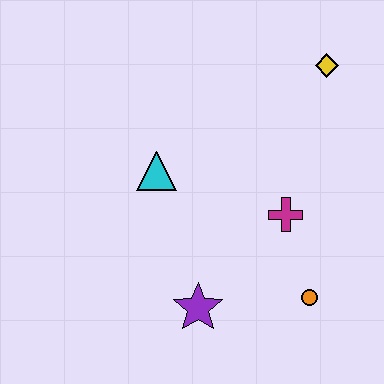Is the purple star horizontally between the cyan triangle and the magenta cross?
Yes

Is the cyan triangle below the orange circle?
No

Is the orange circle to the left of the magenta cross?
No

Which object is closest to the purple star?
The orange circle is closest to the purple star.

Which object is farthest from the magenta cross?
The yellow diamond is farthest from the magenta cross.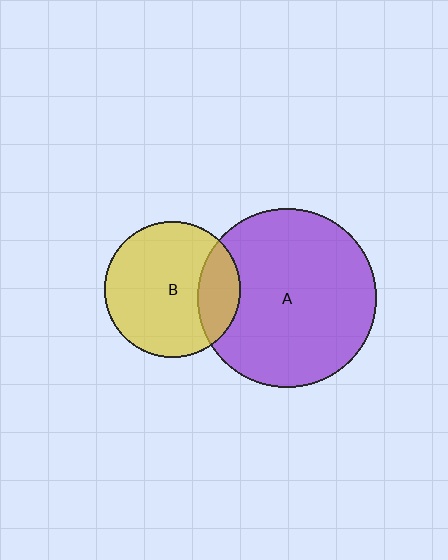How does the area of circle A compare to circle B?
Approximately 1.7 times.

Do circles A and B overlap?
Yes.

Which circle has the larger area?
Circle A (purple).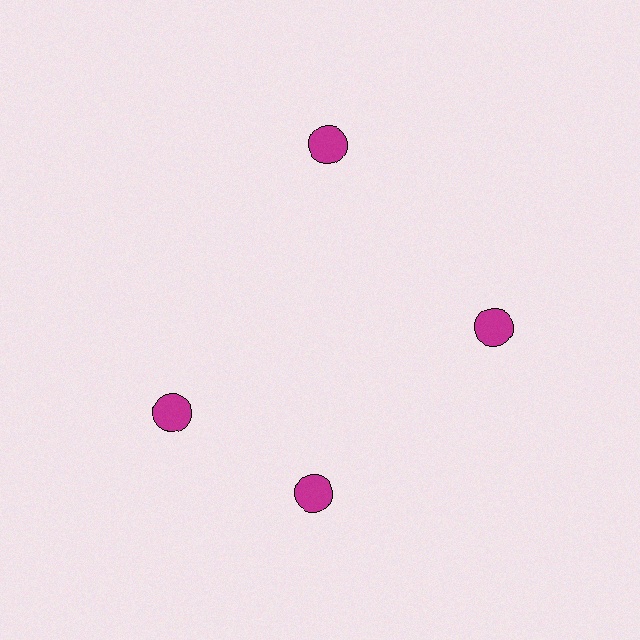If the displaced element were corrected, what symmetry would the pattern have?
It would have 4-fold rotational symmetry — the pattern would map onto itself every 90 degrees.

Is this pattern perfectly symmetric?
No. The 4 magenta circles are arranged in a ring, but one element near the 9 o'clock position is rotated out of alignment along the ring, breaking the 4-fold rotational symmetry.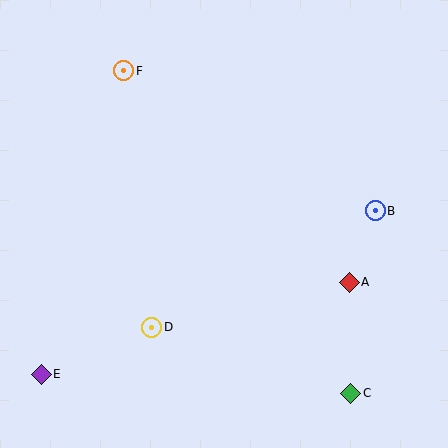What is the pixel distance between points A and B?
The distance between A and B is 76 pixels.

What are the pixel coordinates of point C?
Point C is at (351, 393).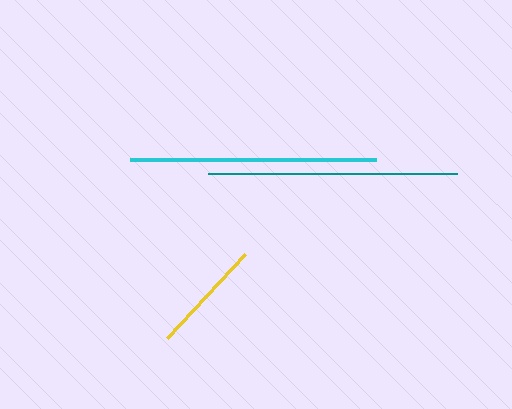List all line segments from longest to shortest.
From longest to shortest: teal, cyan, yellow.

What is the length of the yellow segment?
The yellow segment is approximately 115 pixels long.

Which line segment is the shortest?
The yellow line is the shortest at approximately 115 pixels.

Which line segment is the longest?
The teal line is the longest at approximately 249 pixels.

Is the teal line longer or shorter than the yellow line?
The teal line is longer than the yellow line.